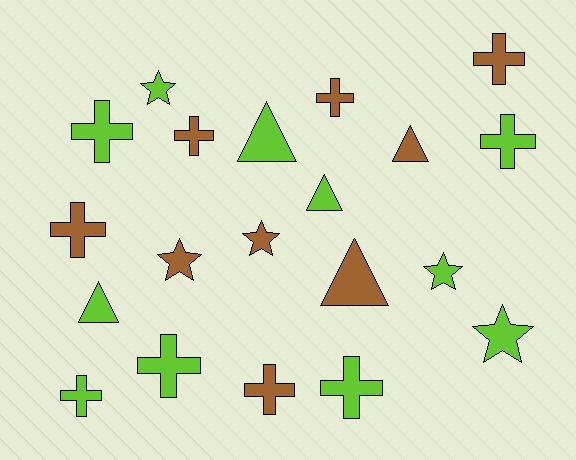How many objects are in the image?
There are 20 objects.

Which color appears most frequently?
Lime, with 11 objects.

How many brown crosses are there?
There are 5 brown crosses.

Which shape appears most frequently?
Cross, with 10 objects.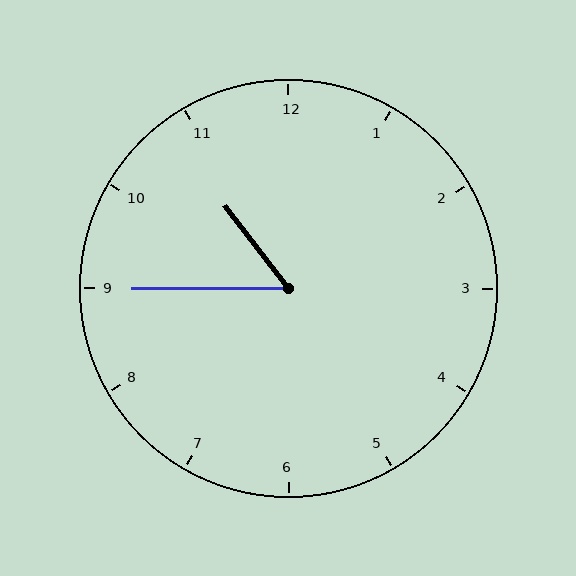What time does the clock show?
10:45.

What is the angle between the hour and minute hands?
Approximately 52 degrees.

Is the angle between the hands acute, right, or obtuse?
It is acute.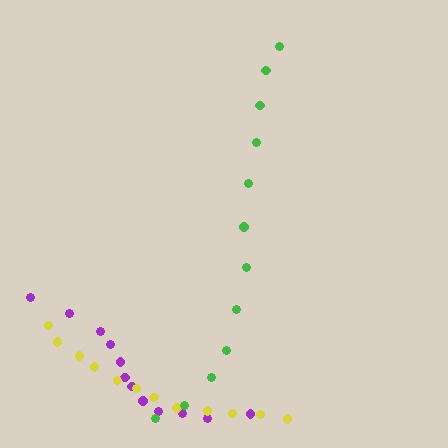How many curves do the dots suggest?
There are 3 distinct paths.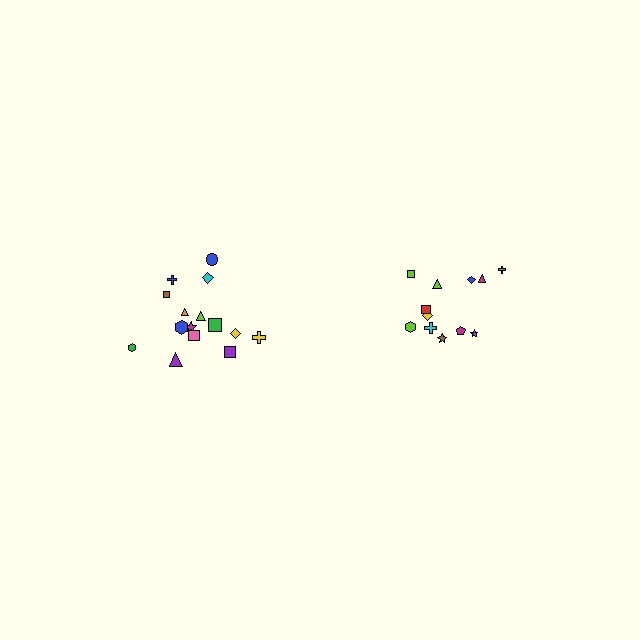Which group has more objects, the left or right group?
The left group.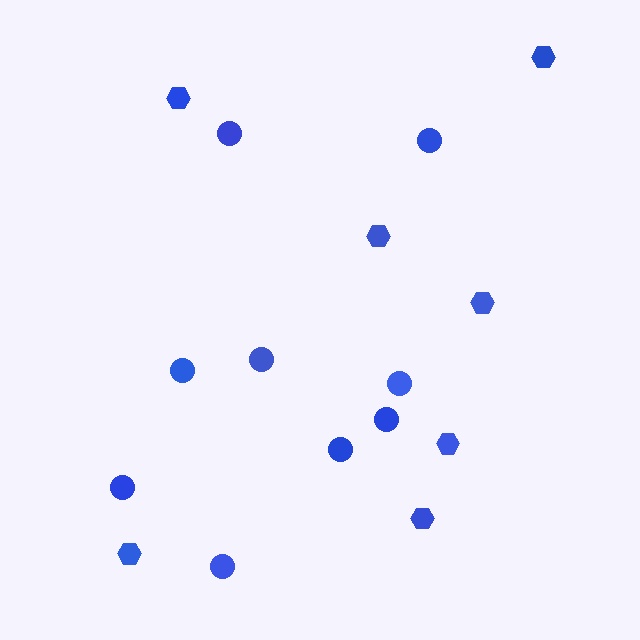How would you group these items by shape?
There are 2 groups: one group of circles (9) and one group of hexagons (7).